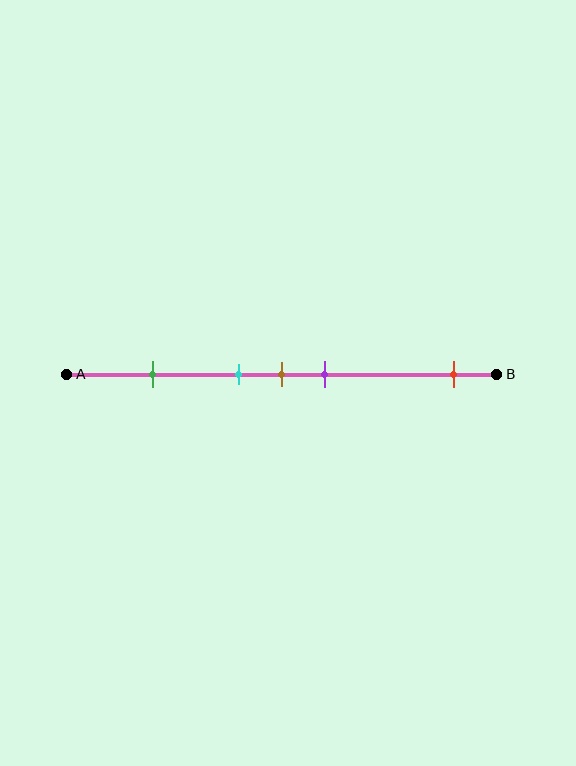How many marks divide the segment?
There are 5 marks dividing the segment.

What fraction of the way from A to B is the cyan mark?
The cyan mark is approximately 40% (0.4) of the way from A to B.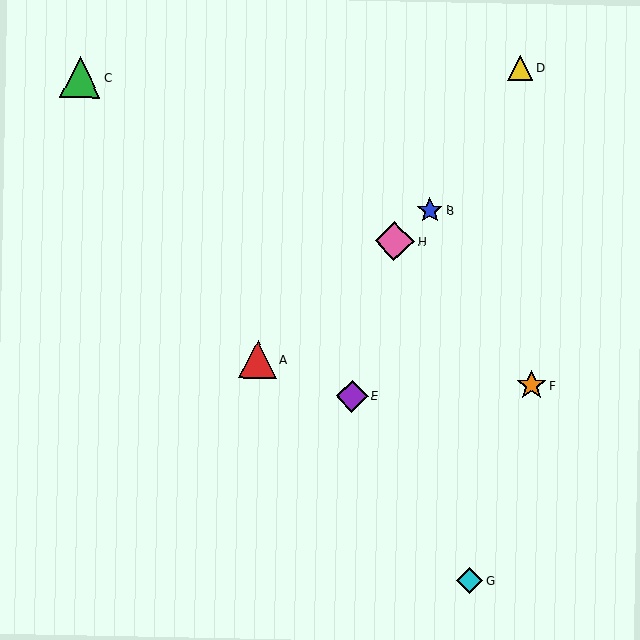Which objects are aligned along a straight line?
Objects A, B, H are aligned along a straight line.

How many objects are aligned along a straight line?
3 objects (A, B, H) are aligned along a straight line.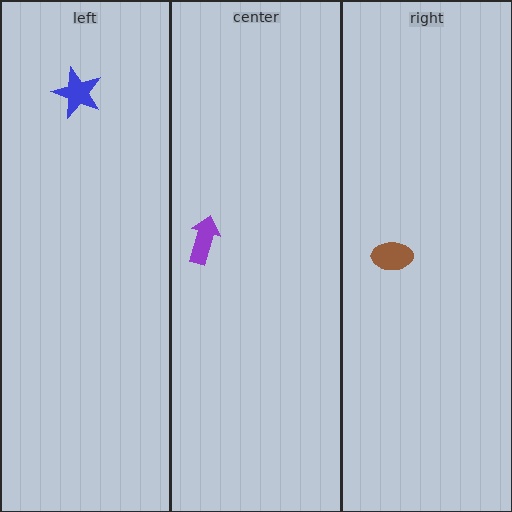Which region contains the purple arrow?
The center region.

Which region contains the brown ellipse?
The right region.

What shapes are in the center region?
The purple arrow.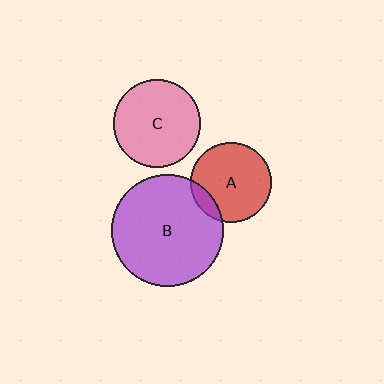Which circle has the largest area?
Circle B (purple).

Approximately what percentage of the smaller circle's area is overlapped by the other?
Approximately 10%.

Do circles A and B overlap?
Yes.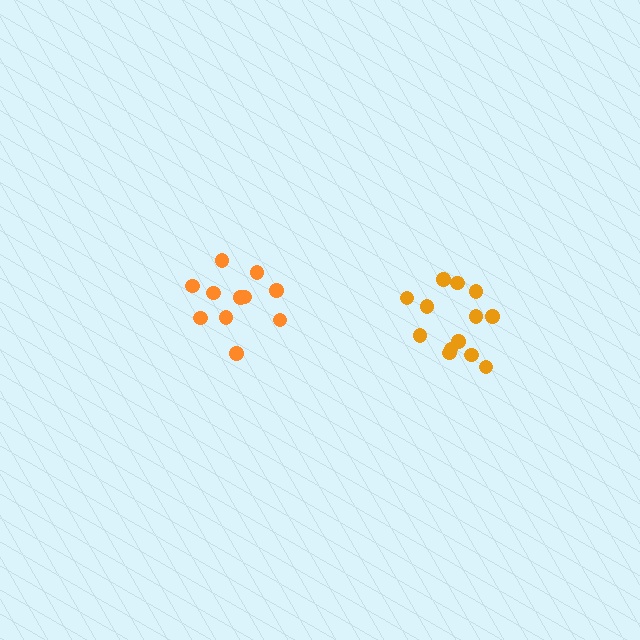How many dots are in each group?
Group 1: 13 dots, Group 2: 11 dots (24 total).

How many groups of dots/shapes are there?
There are 2 groups.